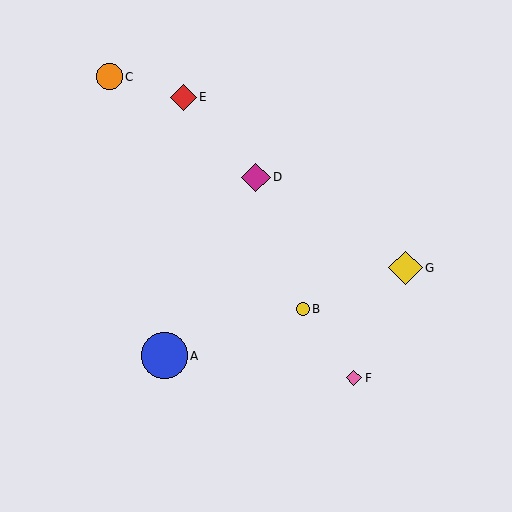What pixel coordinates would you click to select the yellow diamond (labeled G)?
Click at (406, 268) to select the yellow diamond G.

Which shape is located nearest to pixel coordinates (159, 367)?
The blue circle (labeled A) at (165, 356) is nearest to that location.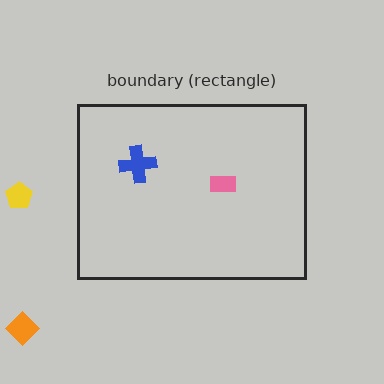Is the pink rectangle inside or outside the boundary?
Inside.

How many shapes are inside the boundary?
2 inside, 2 outside.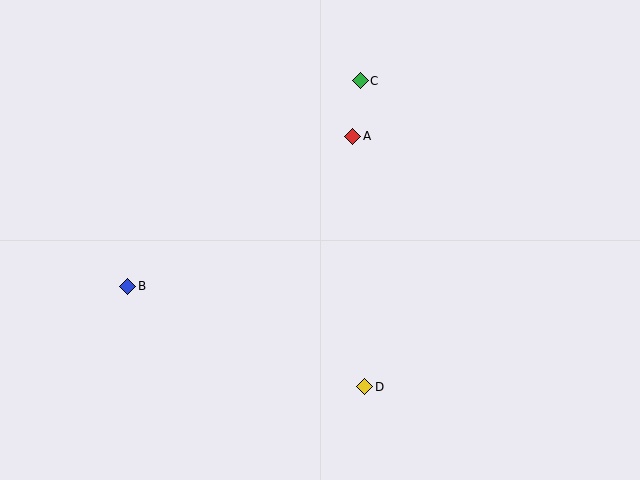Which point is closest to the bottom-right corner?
Point D is closest to the bottom-right corner.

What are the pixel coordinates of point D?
Point D is at (365, 387).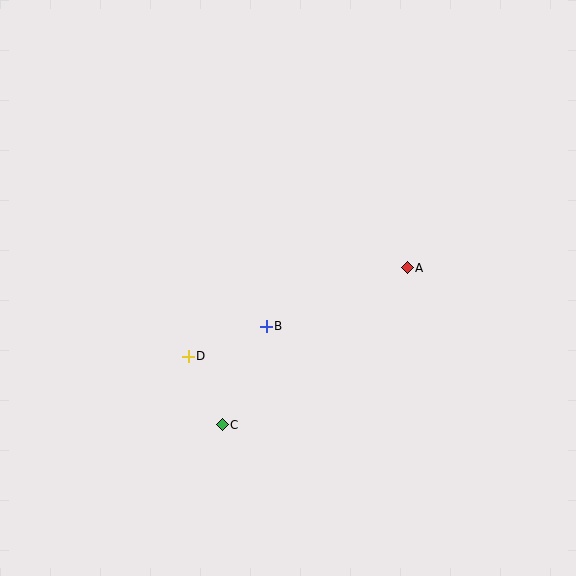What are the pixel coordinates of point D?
Point D is at (188, 356).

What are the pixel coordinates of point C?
Point C is at (222, 425).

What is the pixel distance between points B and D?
The distance between B and D is 84 pixels.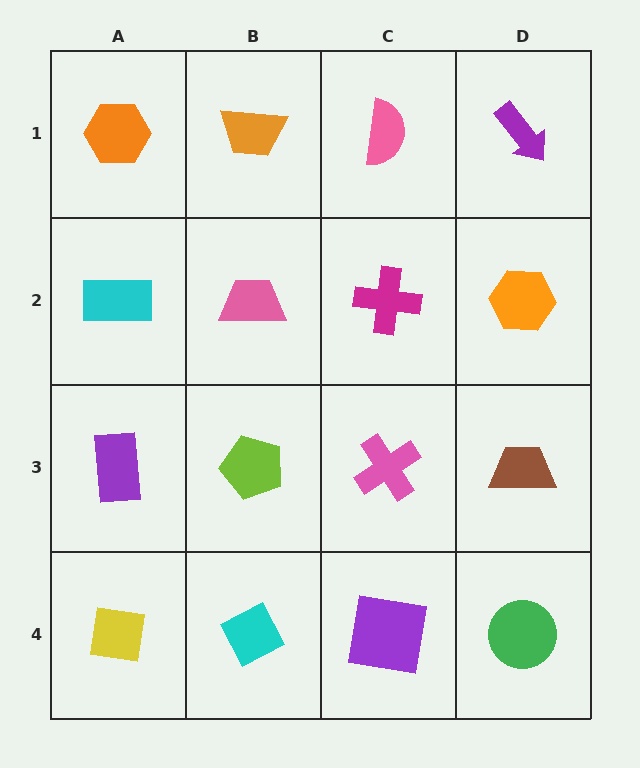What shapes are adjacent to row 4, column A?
A purple rectangle (row 3, column A), a cyan diamond (row 4, column B).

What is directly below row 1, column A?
A cyan rectangle.